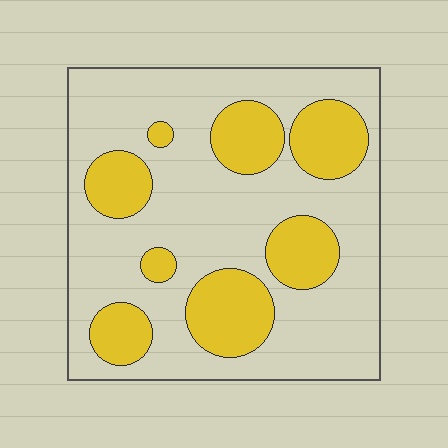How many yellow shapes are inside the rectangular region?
8.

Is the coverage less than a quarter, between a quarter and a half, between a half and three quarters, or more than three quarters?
Between a quarter and a half.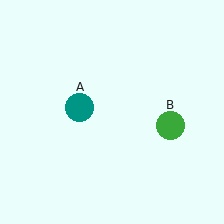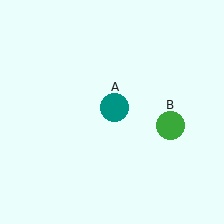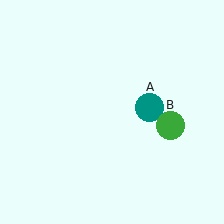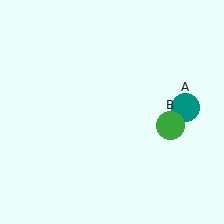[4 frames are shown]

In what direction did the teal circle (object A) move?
The teal circle (object A) moved right.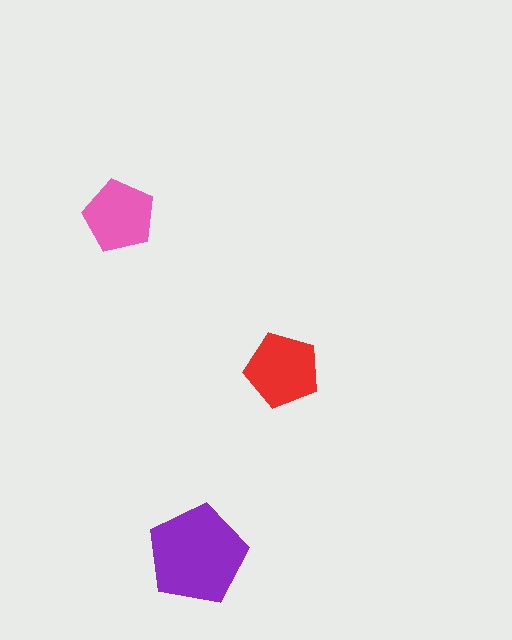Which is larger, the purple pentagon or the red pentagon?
The purple one.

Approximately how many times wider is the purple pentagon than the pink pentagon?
About 1.5 times wider.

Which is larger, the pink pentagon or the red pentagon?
The red one.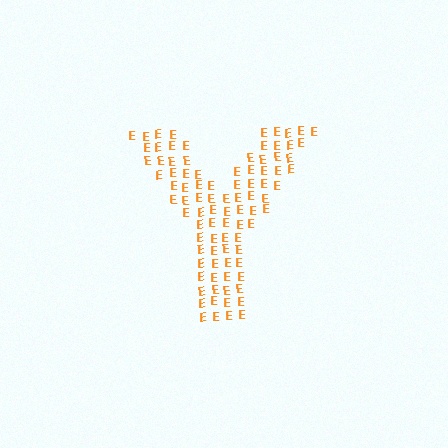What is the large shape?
The large shape is the letter Y.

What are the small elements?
The small elements are letter E's.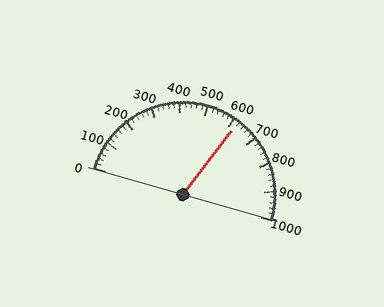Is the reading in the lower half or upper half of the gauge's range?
The reading is in the upper half of the range (0 to 1000).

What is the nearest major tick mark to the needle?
The nearest major tick mark is 600.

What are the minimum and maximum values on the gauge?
The gauge ranges from 0 to 1000.